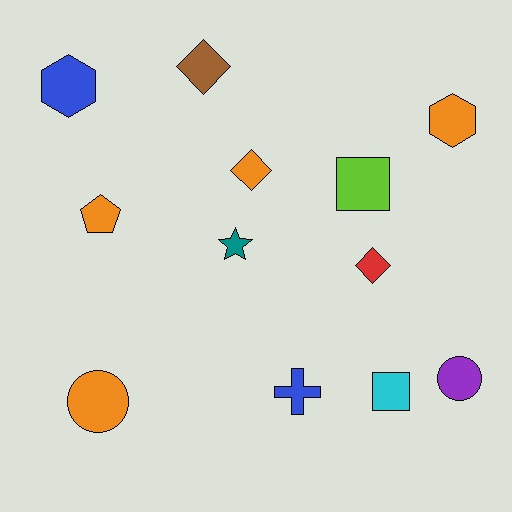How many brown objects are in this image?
There is 1 brown object.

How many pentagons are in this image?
There is 1 pentagon.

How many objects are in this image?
There are 12 objects.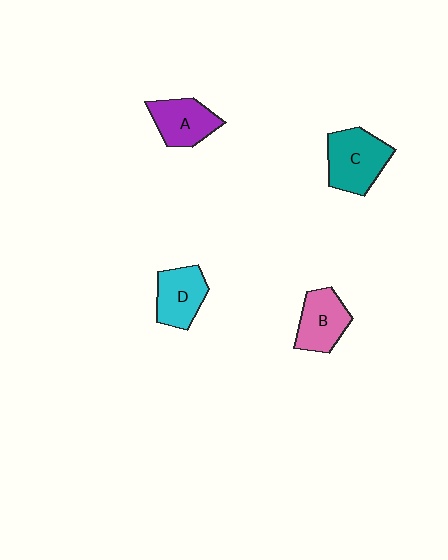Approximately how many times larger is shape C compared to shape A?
Approximately 1.3 times.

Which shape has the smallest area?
Shape D (cyan).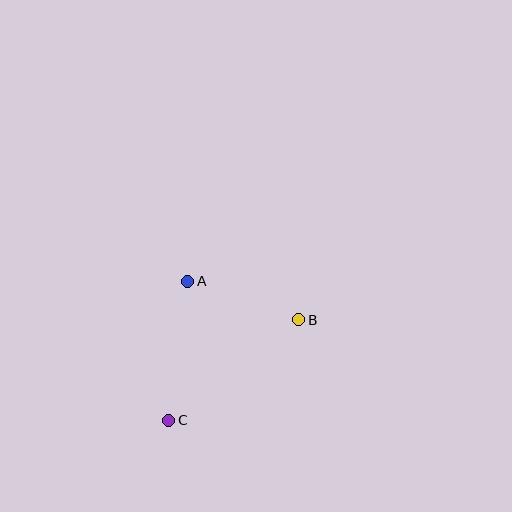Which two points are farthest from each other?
Points B and C are farthest from each other.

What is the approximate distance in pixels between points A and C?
The distance between A and C is approximately 140 pixels.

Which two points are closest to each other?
Points A and B are closest to each other.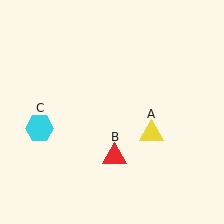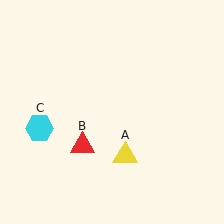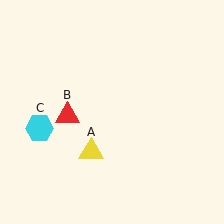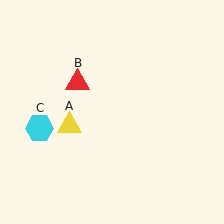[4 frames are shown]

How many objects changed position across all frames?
2 objects changed position: yellow triangle (object A), red triangle (object B).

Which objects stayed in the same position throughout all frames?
Cyan hexagon (object C) remained stationary.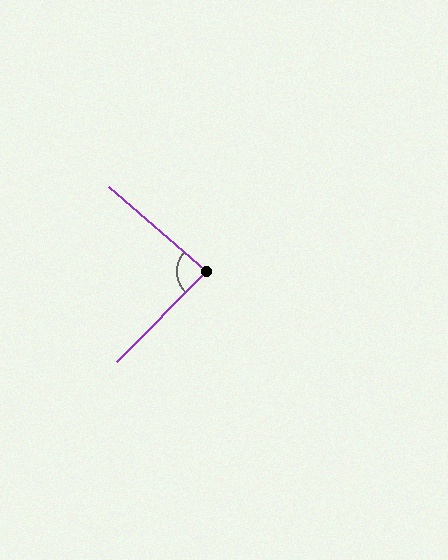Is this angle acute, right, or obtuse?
It is approximately a right angle.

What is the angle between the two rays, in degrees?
Approximately 86 degrees.